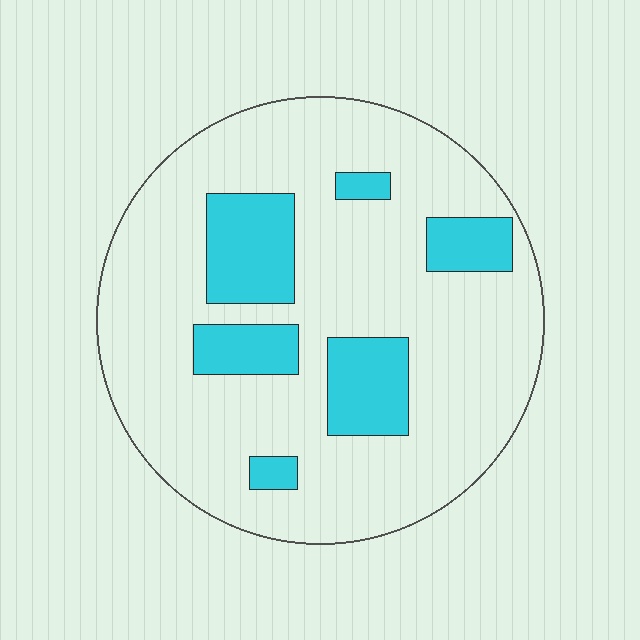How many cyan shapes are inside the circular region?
6.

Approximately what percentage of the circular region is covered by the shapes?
Approximately 20%.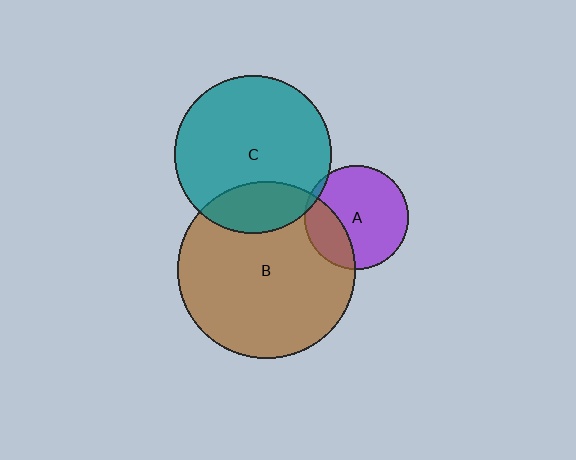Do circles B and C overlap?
Yes.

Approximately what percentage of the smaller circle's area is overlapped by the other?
Approximately 20%.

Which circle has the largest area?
Circle B (brown).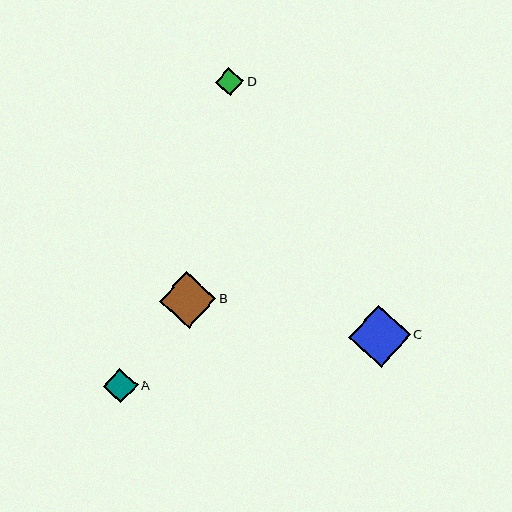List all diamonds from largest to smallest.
From largest to smallest: C, B, A, D.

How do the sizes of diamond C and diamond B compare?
Diamond C and diamond B are approximately the same size.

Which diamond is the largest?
Diamond C is the largest with a size of approximately 62 pixels.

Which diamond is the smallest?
Diamond D is the smallest with a size of approximately 28 pixels.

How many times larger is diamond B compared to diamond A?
Diamond B is approximately 1.6 times the size of diamond A.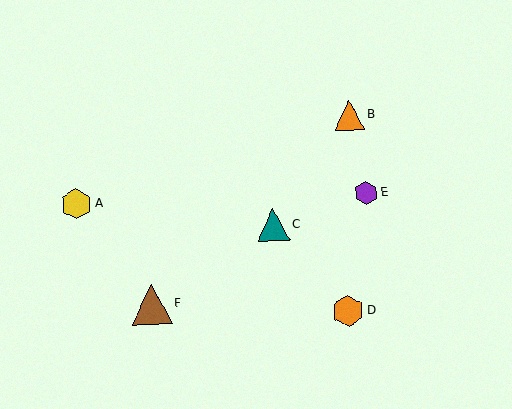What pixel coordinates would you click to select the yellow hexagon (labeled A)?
Click at (76, 204) to select the yellow hexagon A.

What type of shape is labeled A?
Shape A is a yellow hexagon.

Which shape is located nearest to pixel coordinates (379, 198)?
The purple hexagon (labeled E) at (367, 193) is nearest to that location.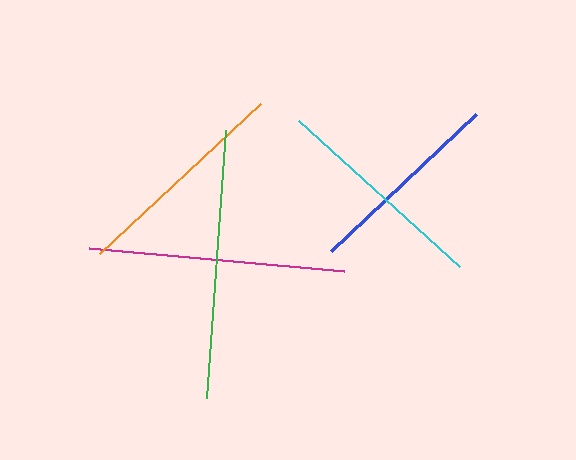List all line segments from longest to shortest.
From longest to shortest: green, magenta, orange, cyan, blue.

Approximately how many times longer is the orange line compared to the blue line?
The orange line is approximately 1.1 times the length of the blue line.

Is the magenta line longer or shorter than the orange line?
The magenta line is longer than the orange line.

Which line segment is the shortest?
The blue line is the shortest at approximately 199 pixels.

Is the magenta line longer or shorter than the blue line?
The magenta line is longer than the blue line.